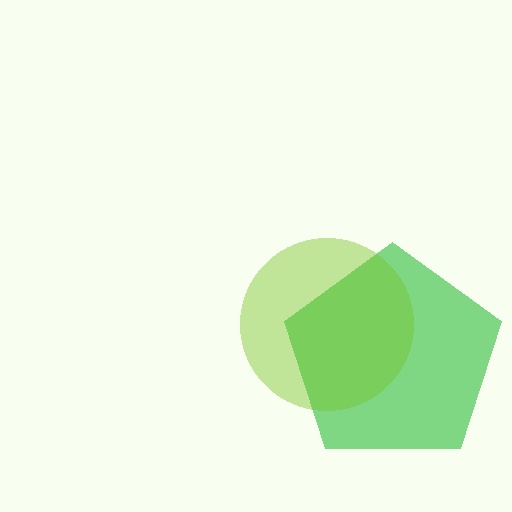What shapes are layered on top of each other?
The layered shapes are: a green pentagon, a lime circle.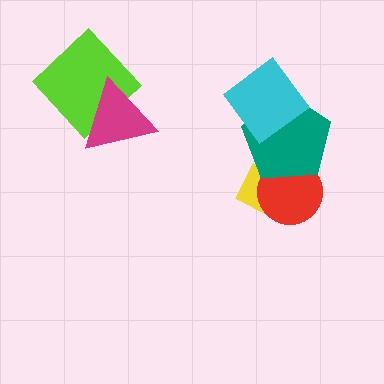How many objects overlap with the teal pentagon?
3 objects overlap with the teal pentagon.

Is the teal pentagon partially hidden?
Yes, it is partially covered by another shape.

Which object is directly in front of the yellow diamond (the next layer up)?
The red circle is directly in front of the yellow diamond.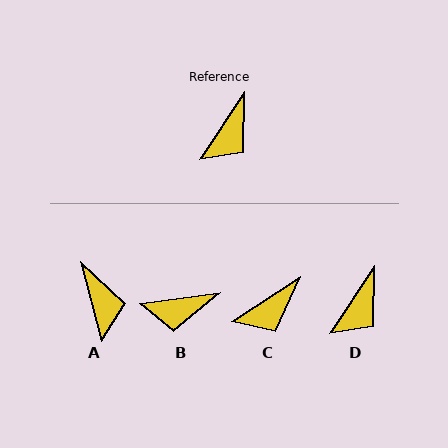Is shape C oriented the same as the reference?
No, it is off by about 23 degrees.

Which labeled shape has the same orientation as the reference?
D.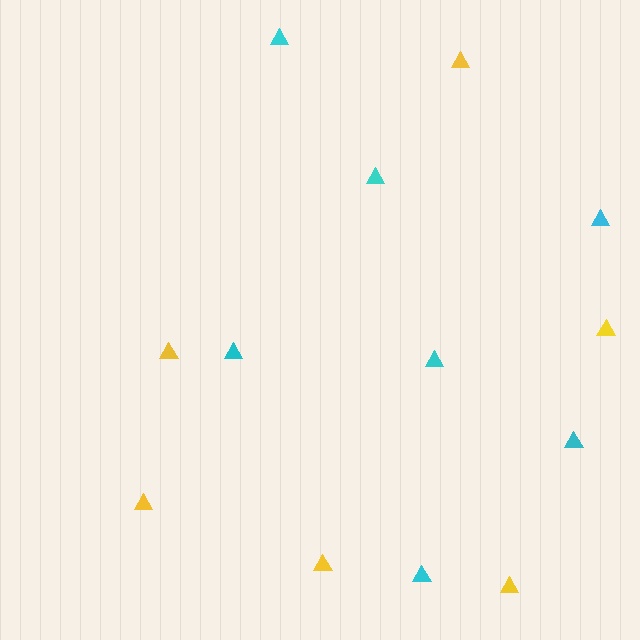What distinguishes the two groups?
There are 2 groups: one group of yellow triangles (6) and one group of cyan triangles (7).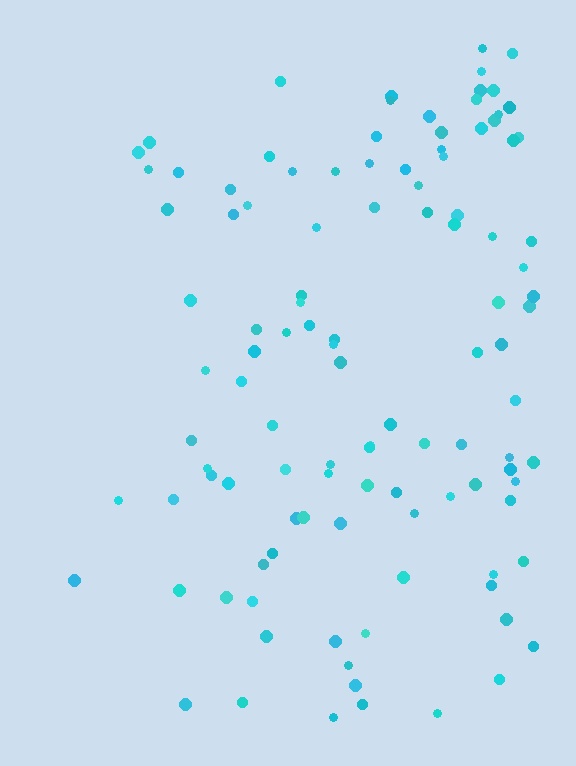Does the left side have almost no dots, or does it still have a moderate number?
Still a moderate number, just noticeably fewer than the right.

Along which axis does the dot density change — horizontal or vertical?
Horizontal.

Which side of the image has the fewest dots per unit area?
The left.